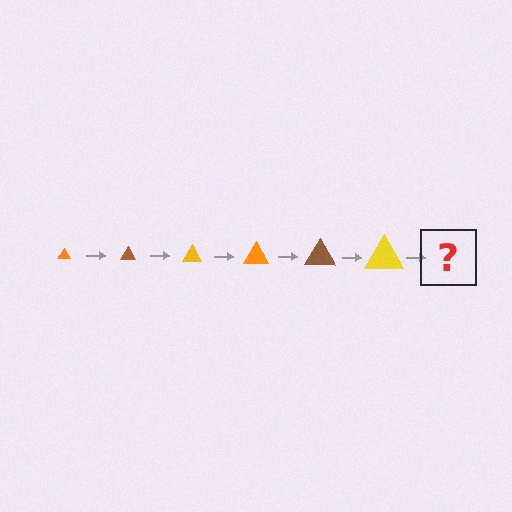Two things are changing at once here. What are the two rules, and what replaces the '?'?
The two rules are that the triangle grows larger each step and the color cycles through orange, brown, and yellow. The '?' should be an orange triangle, larger than the previous one.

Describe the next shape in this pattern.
It should be an orange triangle, larger than the previous one.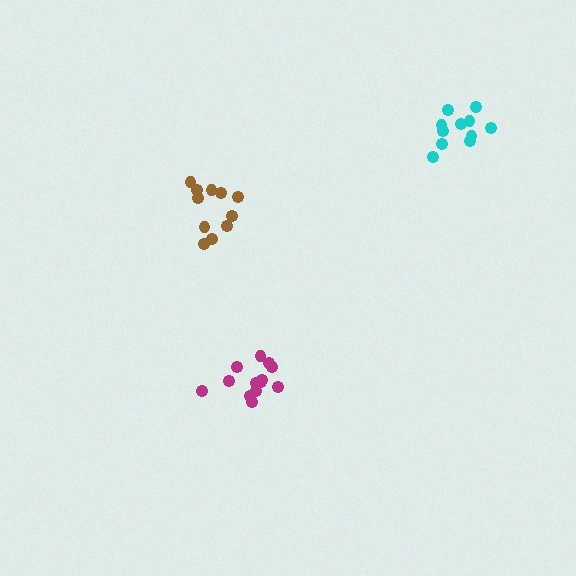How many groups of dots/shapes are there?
There are 3 groups.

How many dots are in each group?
Group 1: 11 dots, Group 2: 13 dots, Group 3: 11 dots (35 total).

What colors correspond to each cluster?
The clusters are colored: brown, magenta, cyan.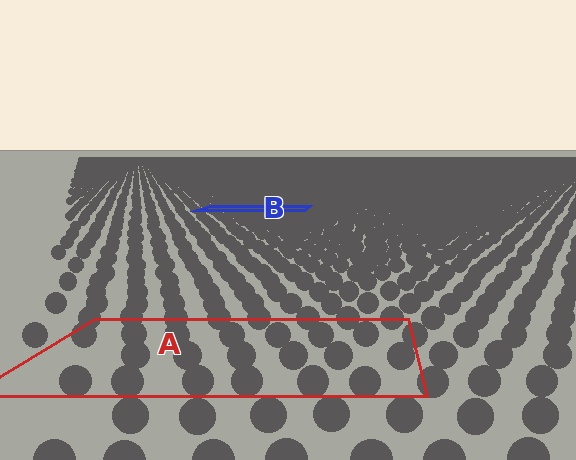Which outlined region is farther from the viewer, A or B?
Region B is farther from the viewer — the texture elements inside it appear smaller and more densely packed.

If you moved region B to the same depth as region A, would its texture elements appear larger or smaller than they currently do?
They would appear larger. At a closer depth, the same texture elements are projected at a bigger on-screen size.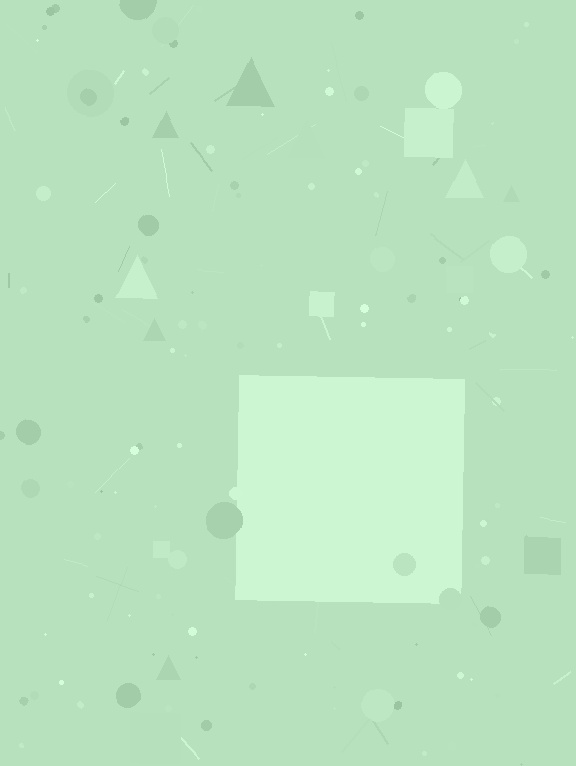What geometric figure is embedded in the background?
A square is embedded in the background.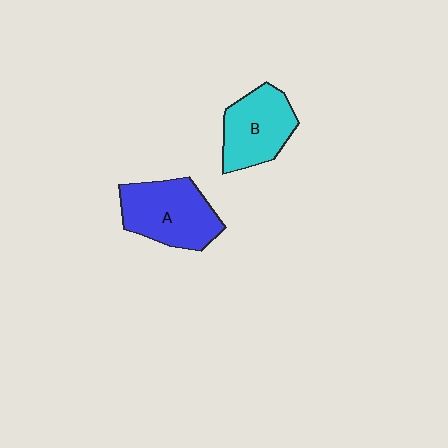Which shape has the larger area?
Shape A (blue).